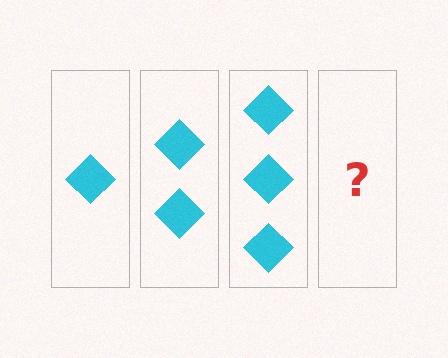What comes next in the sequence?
The next element should be 4 diamonds.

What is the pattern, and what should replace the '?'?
The pattern is that each step adds one more diamond. The '?' should be 4 diamonds.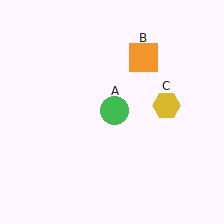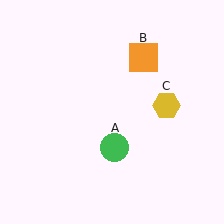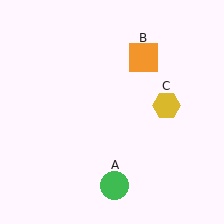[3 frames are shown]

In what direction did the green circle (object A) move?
The green circle (object A) moved down.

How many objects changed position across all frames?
1 object changed position: green circle (object A).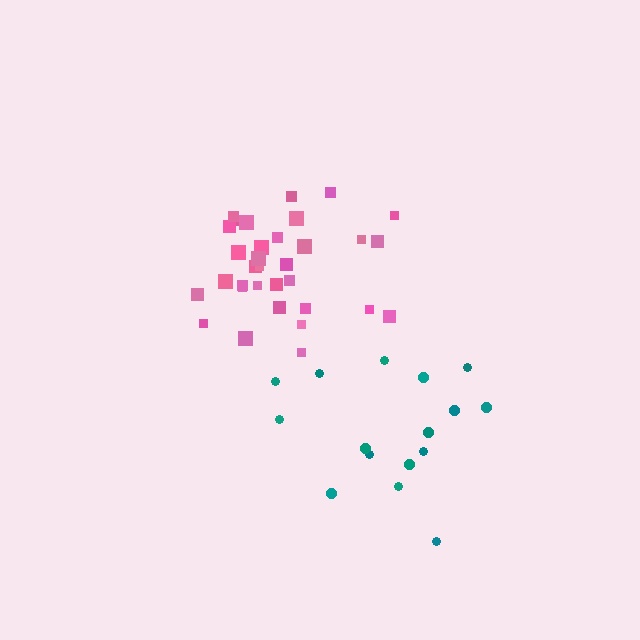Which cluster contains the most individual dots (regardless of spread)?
Pink (33).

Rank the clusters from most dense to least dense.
pink, teal.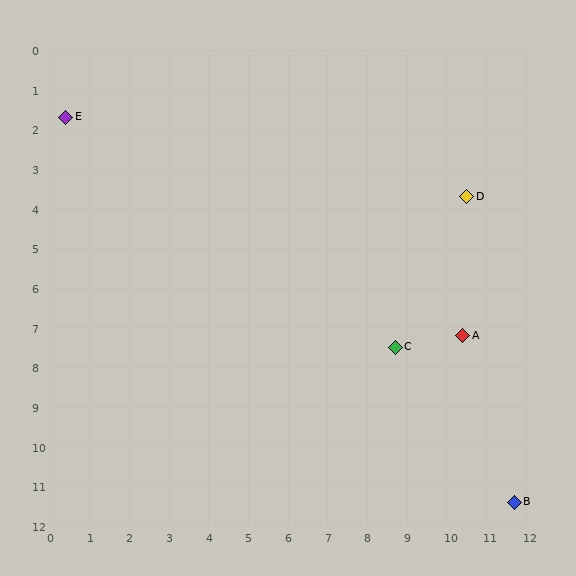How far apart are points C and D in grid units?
Points C and D are about 4.2 grid units apart.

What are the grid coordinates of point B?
Point B is at approximately (11.7, 11.4).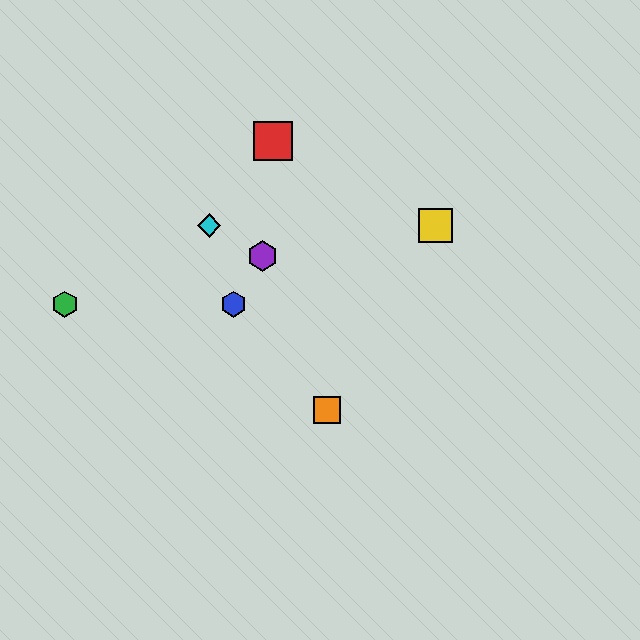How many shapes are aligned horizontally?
2 shapes (the blue hexagon, the green hexagon) are aligned horizontally.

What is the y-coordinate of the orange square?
The orange square is at y≈410.